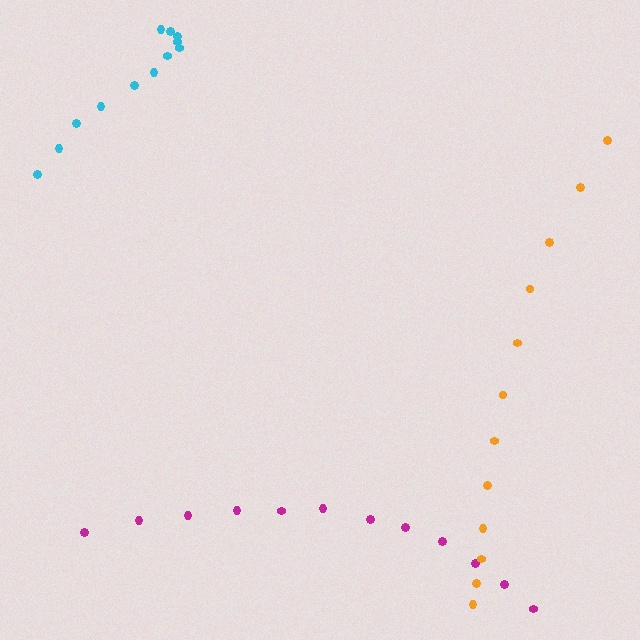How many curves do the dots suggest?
There are 3 distinct paths.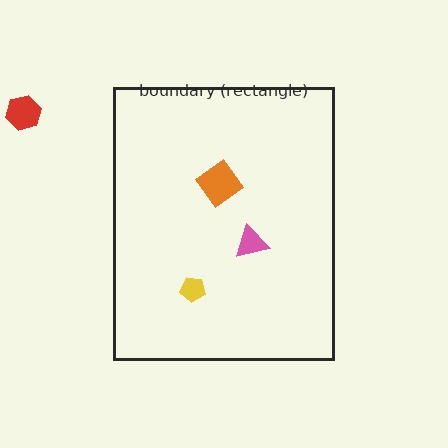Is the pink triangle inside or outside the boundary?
Inside.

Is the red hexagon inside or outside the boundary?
Outside.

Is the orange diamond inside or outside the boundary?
Inside.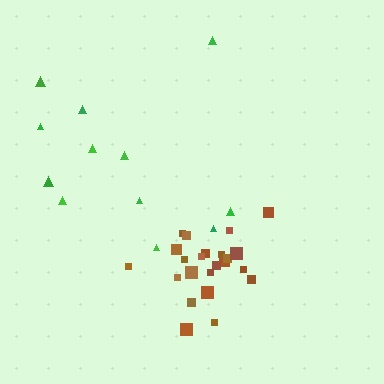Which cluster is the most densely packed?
Brown.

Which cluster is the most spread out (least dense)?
Green.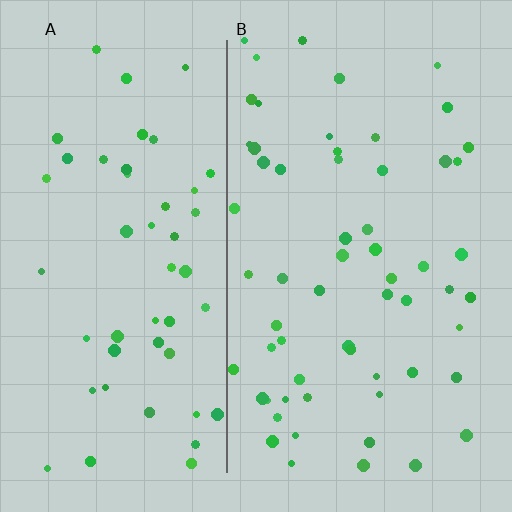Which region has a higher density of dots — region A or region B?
B (the right).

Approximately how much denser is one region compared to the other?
Approximately 1.2× — region B over region A.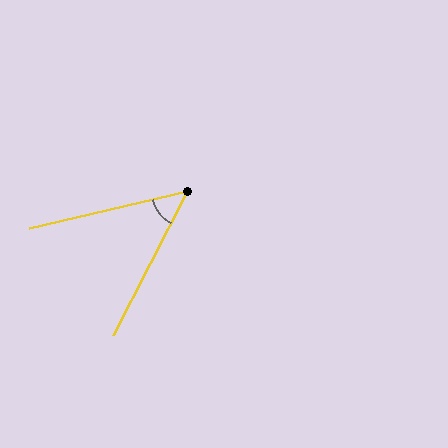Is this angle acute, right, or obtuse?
It is acute.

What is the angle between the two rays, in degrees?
Approximately 50 degrees.